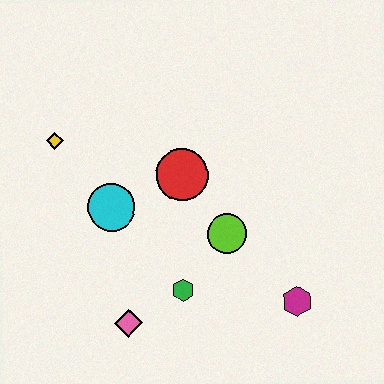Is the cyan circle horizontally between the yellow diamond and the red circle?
Yes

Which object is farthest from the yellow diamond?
The magenta hexagon is farthest from the yellow diamond.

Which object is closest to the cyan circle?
The red circle is closest to the cyan circle.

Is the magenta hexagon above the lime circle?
No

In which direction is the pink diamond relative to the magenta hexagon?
The pink diamond is to the left of the magenta hexagon.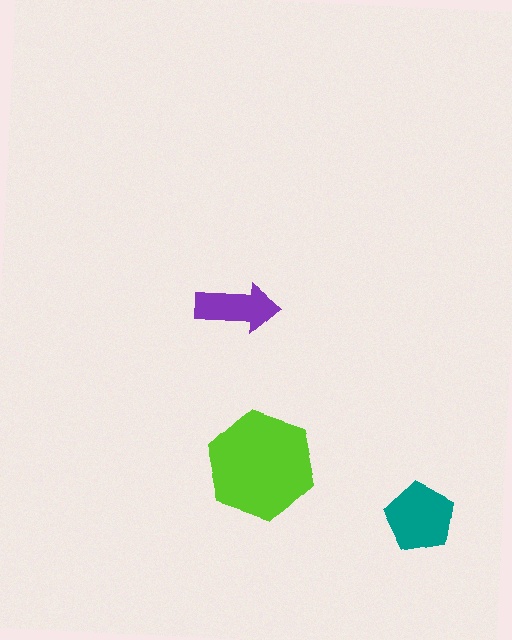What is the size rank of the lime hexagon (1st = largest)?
1st.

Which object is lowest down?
The teal pentagon is bottommost.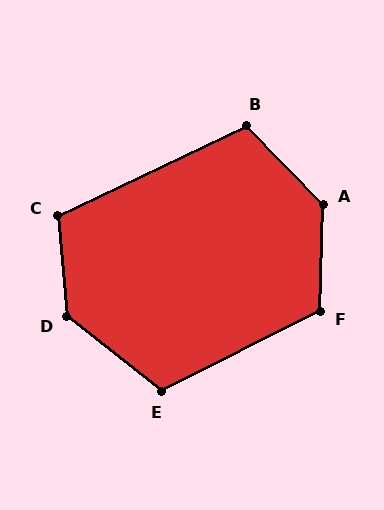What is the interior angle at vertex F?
Approximately 118 degrees (obtuse).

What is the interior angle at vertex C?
Approximately 110 degrees (obtuse).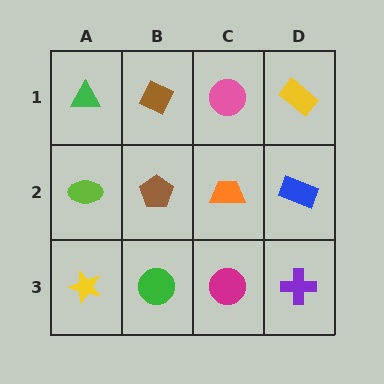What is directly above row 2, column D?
A yellow rectangle.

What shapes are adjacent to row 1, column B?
A brown pentagon (row 2, column B), a green triangle (row 1, column A), a pink circle (row 1, column C).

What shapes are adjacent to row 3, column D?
A blue rectangle (row 2, column D), a magenta circle (row 3, column C).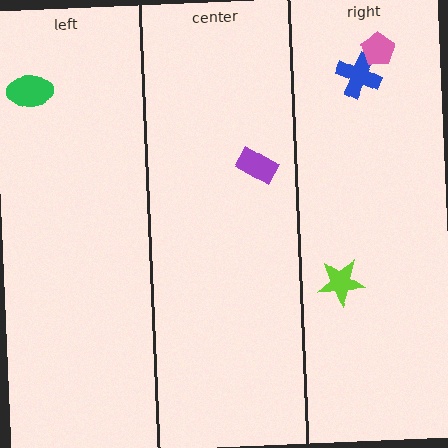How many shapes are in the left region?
1.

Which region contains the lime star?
The right region.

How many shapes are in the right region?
3.